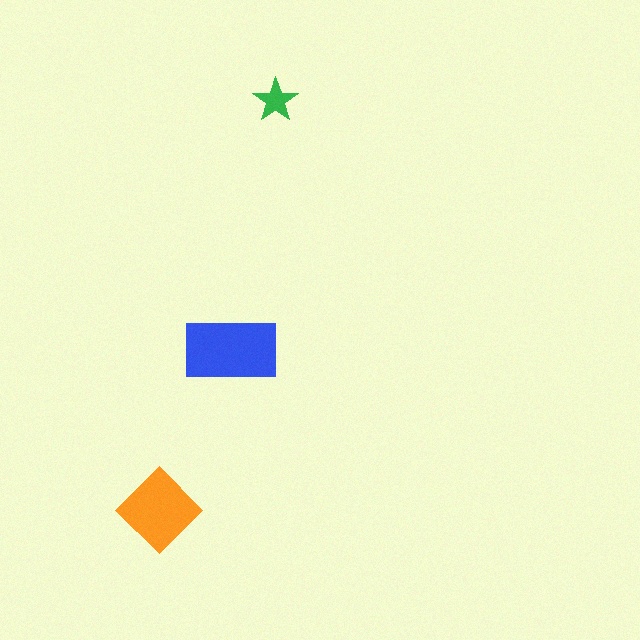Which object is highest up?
The green star is topmost.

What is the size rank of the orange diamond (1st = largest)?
2nd.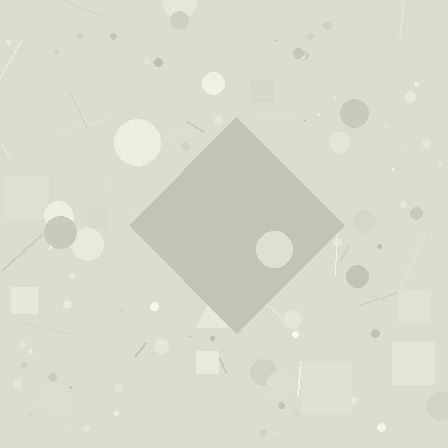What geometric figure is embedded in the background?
A diamond is embedded in the background.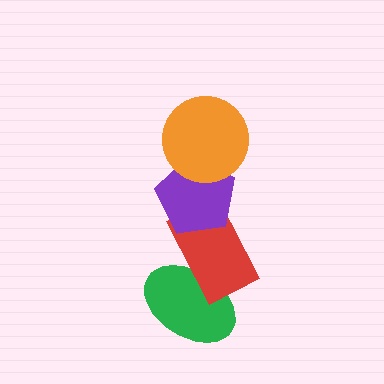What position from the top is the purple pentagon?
The purple pentagon is 2nd from the top.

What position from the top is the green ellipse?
The green ellipse is 4th from the top.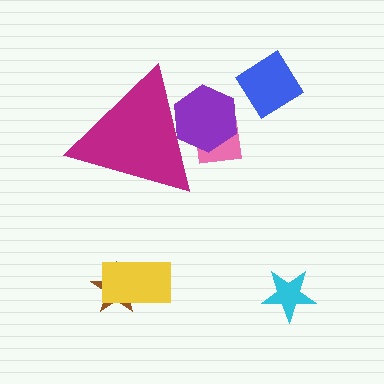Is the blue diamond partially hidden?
No, the blue diamond is fully visible.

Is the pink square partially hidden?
Yes, the pink square is partially hidden behind the magenta triangle.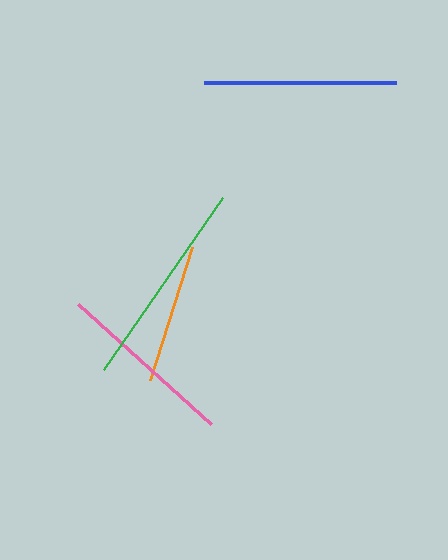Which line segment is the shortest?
The orange line is the shortest at approximately 139 pixels.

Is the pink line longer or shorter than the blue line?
The blue line is longer than the pink line.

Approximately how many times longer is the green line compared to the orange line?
The green line is approximately 1.5 times the length of the orange line.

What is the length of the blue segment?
The blue segment is approximately 193 pixels long.